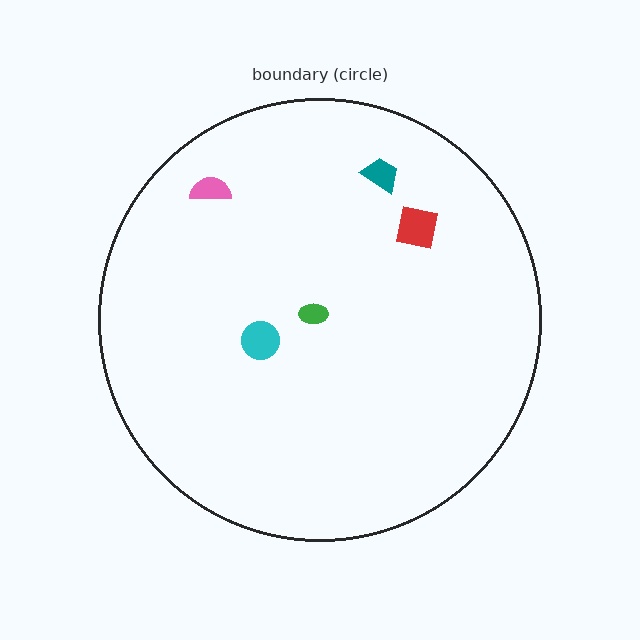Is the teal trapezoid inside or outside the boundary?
Inside.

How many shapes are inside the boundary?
5 inside, 0 outside.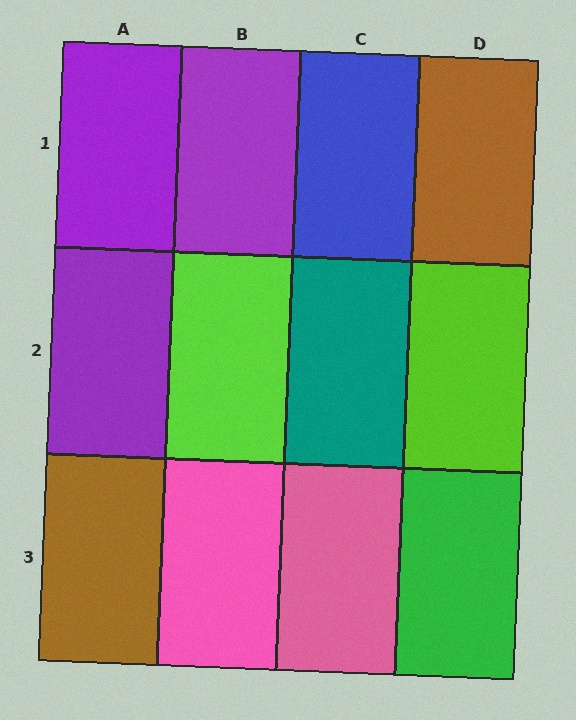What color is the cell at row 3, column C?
Pink.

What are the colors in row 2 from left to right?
Purple, lime, teal, lime.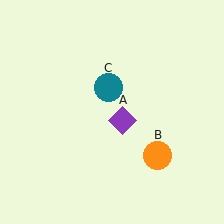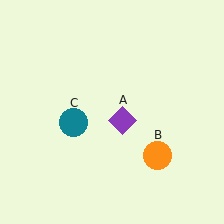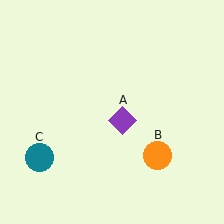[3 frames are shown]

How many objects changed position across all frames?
1 object changed position: teal circle (object C).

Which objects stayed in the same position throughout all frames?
Purple diamond (object A) and orange circle (object B) remained stationary.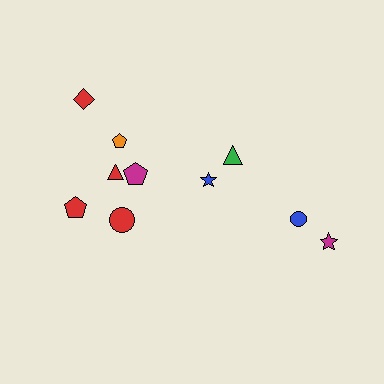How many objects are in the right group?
There are 4 objects.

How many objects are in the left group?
There are 6 objects.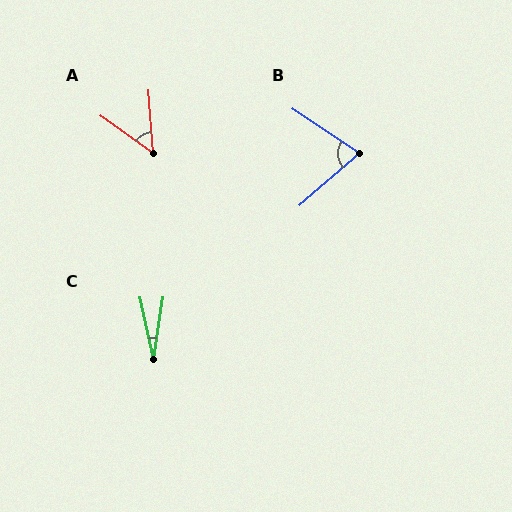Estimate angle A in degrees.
Approximately 51 degrees.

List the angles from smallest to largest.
C (20°), A (51°), B (75°).